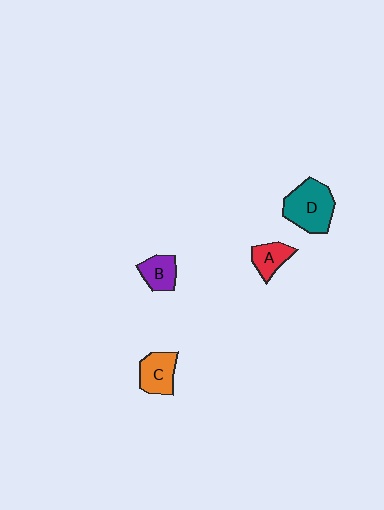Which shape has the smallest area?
Shape A (red).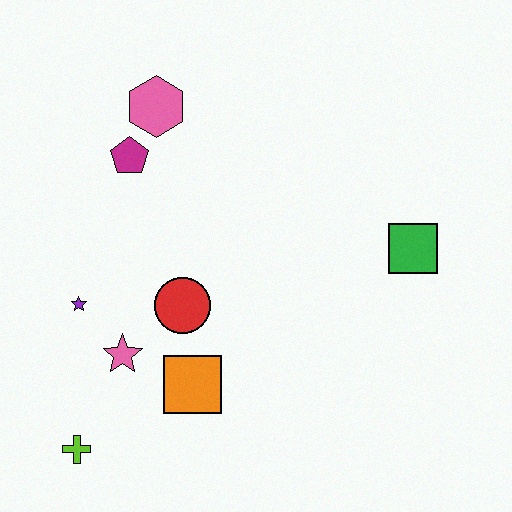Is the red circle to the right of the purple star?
Yes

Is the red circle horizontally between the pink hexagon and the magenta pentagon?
No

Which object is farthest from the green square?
The lime cross is farthest from the green square.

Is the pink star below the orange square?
No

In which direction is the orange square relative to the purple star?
The orange square is to the right of the purple star.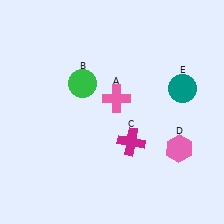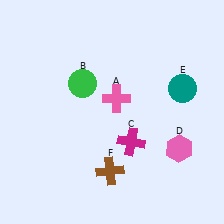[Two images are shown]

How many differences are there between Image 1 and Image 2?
There is 1 difference between the two images.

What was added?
A brown cross (F) was added in Image 2.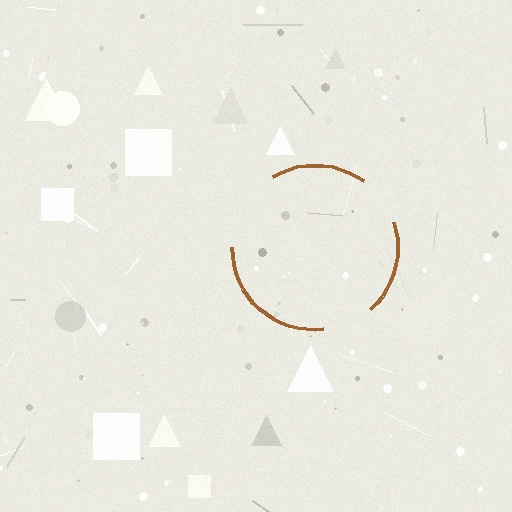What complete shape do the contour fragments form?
The contour fragments form a circle.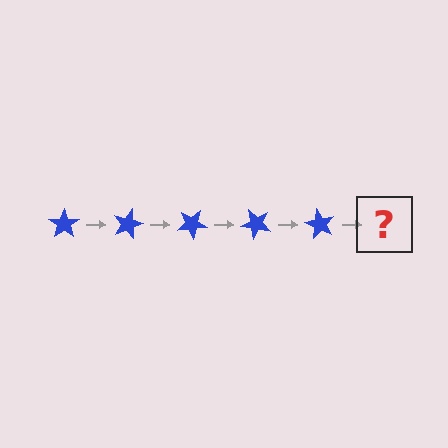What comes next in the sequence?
The next element should be a blue star rotated 75 degrees.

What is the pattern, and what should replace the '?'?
The pattern is that the star rotates 15 degrees each step. The '?' should be a blue star rotated 75 degrees.